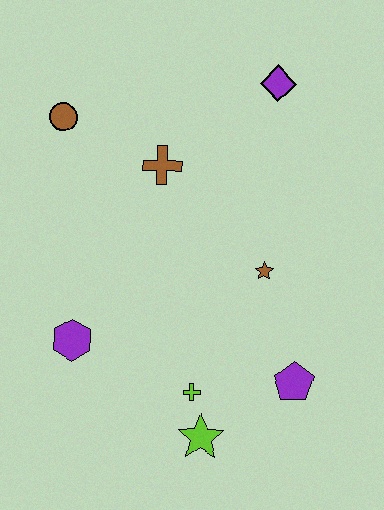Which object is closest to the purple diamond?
The brown cross is closest to the purple diamond.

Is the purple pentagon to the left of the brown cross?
No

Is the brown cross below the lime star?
No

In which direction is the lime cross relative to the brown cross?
The lime cross is below the brown cross.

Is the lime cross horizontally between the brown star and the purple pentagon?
No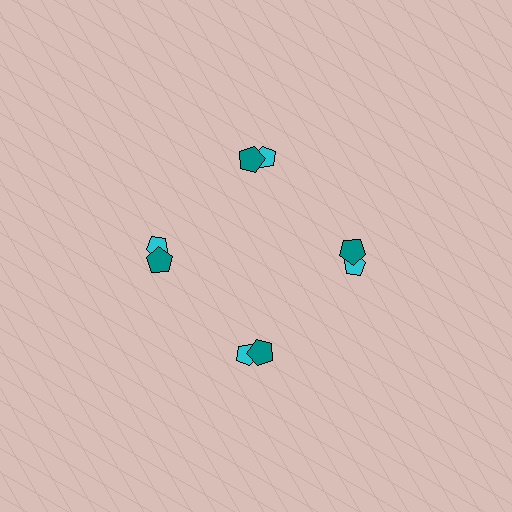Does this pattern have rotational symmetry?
Yes, this pattern has 4-fold rotational symmetry. It looks the same after rotating 90 degrees around the center.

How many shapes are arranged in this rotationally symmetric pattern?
There are 8 shapes, arranged in 4 groups of 2.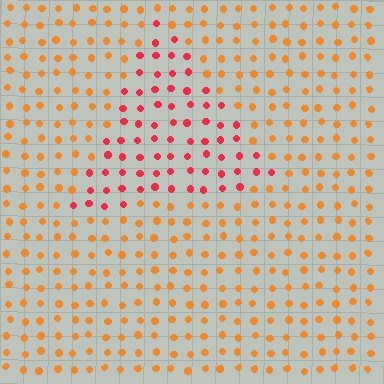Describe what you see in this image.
The image is filled with small orange elements in a uniform arrangement. A triangle-shaped region is visible where the elements are tinted to a slightly different hue, forming a subtle color boundary.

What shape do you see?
I see a triangle.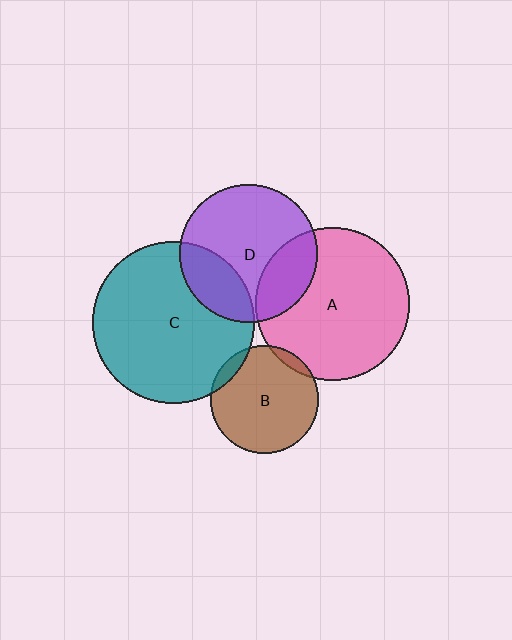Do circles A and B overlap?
Yes.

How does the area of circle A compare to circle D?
Approximately 1.2 times.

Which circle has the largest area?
Circle C (teal).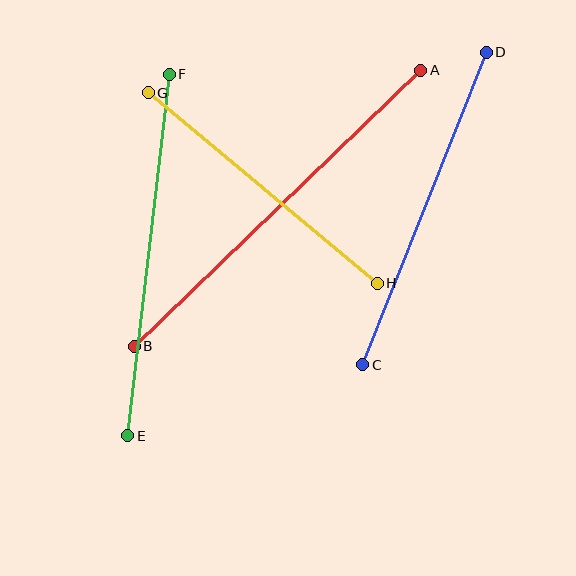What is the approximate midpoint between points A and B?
The midpoint is at approximately (278, 208) pixels.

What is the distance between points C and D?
The distance is approximately 336 pixels.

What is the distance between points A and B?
The distance is approximately 398 pixels.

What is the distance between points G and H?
The distance is approximately 298 pixels.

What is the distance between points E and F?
The distance is approximately 364 pixels.